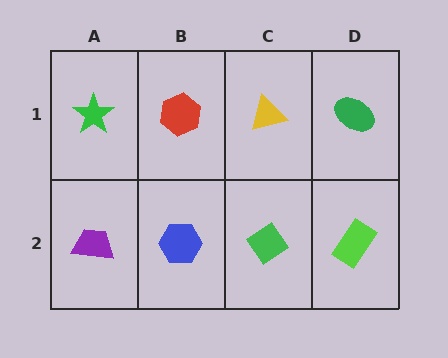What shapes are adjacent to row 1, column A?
A purple trapezoid (row 2, column A), a red hexagon (row 1, column B).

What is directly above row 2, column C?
A yellow triangle.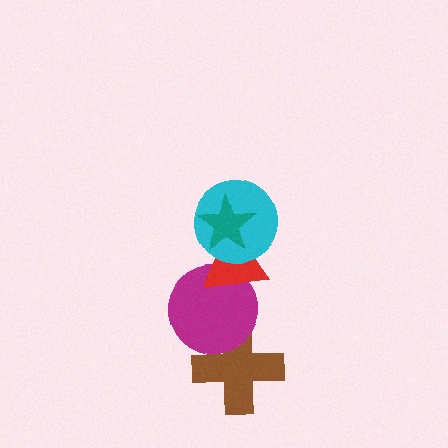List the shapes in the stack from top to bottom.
From top to bottom: the teal star, the cyan circle, the red triangle, the magenta circle, the brown cross.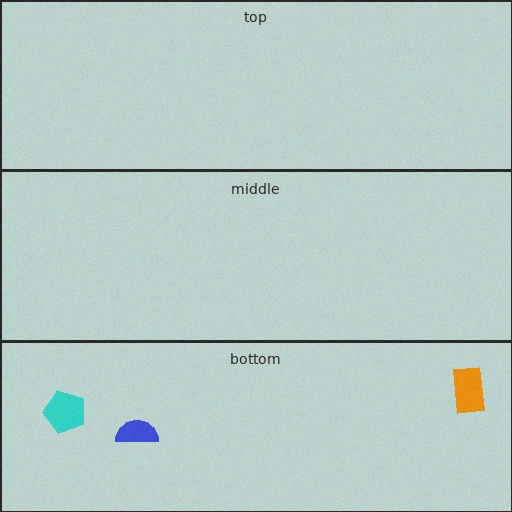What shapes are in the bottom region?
The cyan pentagon, the orange rectangle, the blue semicircle.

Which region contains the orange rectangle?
The bottom region.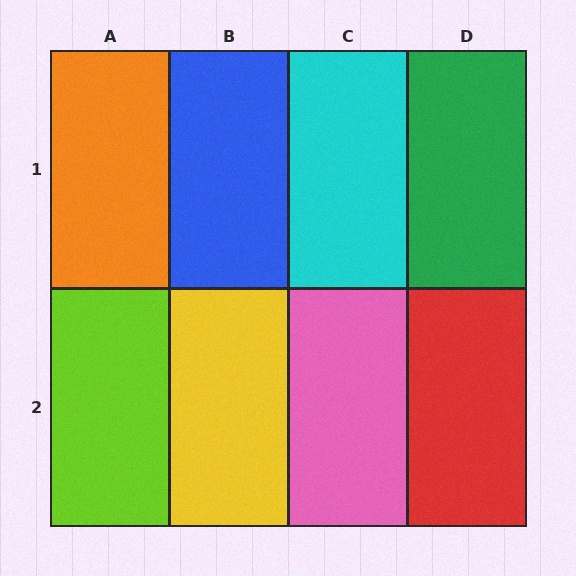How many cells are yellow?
1 cell is yellow.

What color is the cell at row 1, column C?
Cyan.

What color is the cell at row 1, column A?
Orange.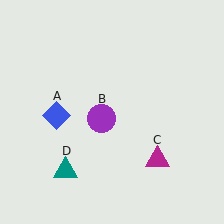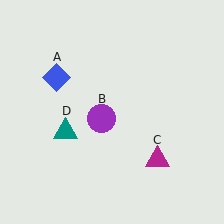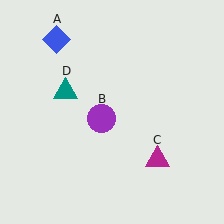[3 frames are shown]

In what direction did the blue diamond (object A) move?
The blue diamond (object A) moved up.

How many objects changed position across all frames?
2 objects changed position: blue diamond (object A), teal triangle (object D).